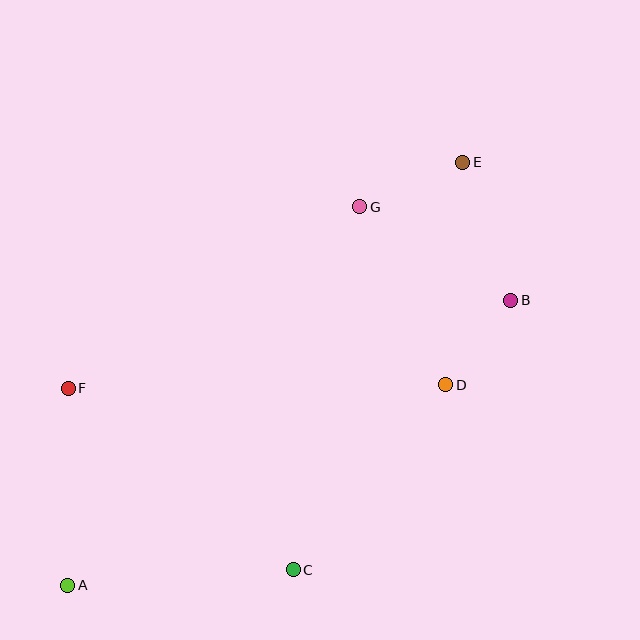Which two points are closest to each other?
Points B and D are closest to each other.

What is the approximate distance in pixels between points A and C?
The distance between A and C is approximately 226 pixels.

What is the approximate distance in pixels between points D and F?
The distance between D and F is approximately 378 pixels.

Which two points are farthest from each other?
Points A and E are farthest from each other.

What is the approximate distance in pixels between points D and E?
The distance between D and E is approximately 223 pixels.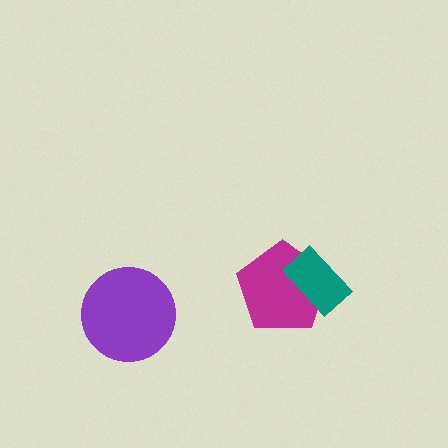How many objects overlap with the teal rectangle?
1 object overlaps with the teal rectangle.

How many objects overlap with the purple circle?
0 objects overlap with the purple circle.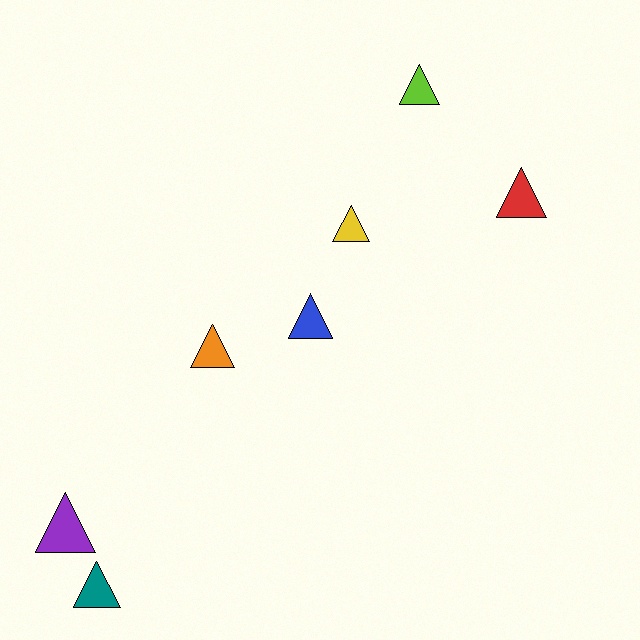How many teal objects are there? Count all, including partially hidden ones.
There is 1 teal object.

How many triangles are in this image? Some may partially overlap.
There are 7 triangles.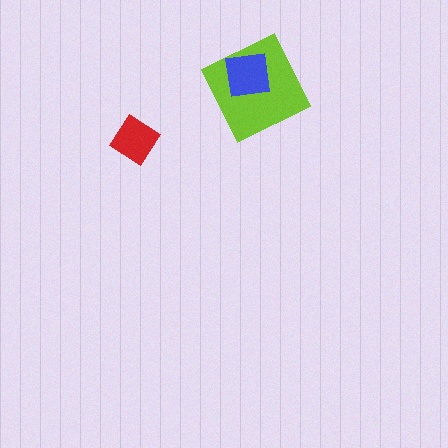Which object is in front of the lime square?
The blue square is in front of the lime square.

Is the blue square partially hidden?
No, no other shape covers it.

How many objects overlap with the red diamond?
0 objects overlap with the red diamond.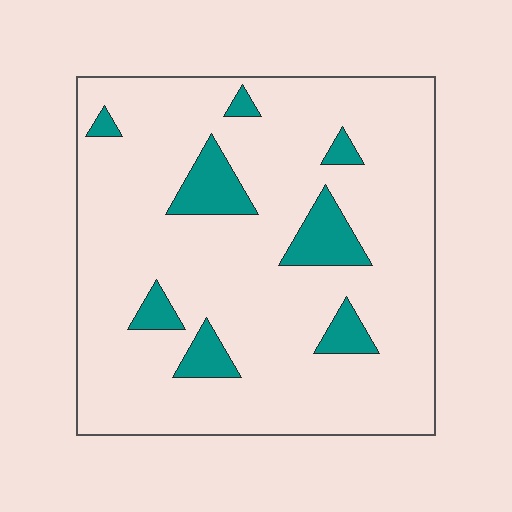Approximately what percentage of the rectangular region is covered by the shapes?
Approximately 10%.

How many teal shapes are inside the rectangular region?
8.